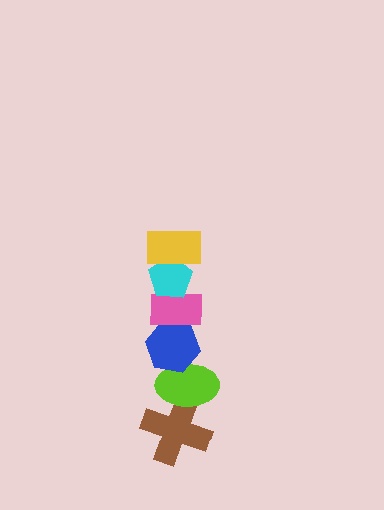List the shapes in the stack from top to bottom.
From top to bottom: the yellow rectangle, the cyan pentagon, the pink rectangle, the blue hexagon, the lime ellipse, the brown cross.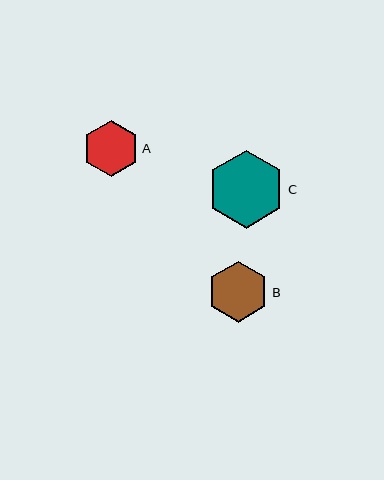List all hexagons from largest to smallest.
From largest to smallest: C, B, A.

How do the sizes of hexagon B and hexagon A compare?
Hexagon B and hexagon A are approximately the same size.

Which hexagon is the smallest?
Hexagon A is the smallest with a size of approximately 57 pixels.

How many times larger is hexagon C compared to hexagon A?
Hexagon C is approximately 1.4 times the size of hexagon A.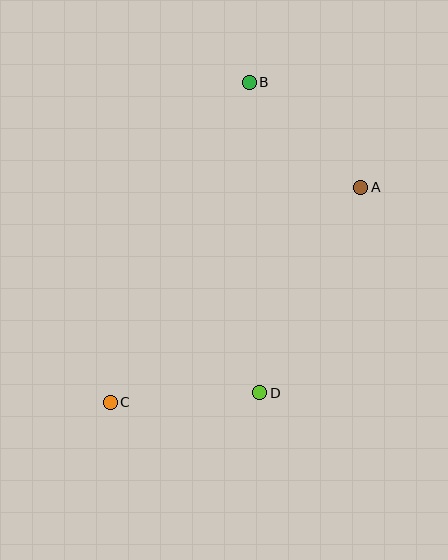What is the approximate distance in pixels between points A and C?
The distance between A and C is approximately 330 pixels.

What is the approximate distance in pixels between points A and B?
The distance between A and B is approximately 154 pixels.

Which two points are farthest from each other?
Points B and C are farthest from each other.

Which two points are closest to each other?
Points C and D are closest to each other.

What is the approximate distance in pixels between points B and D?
The distance between B and D is approximately 311 pixels.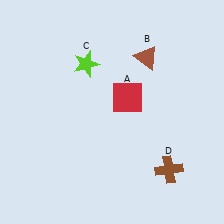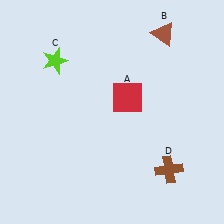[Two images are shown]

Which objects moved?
The objects that moved are: the brown triangle (B), the lime star (C).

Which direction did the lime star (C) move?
The lime star (C) moved left.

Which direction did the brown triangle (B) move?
The brown triangle (B) moved up.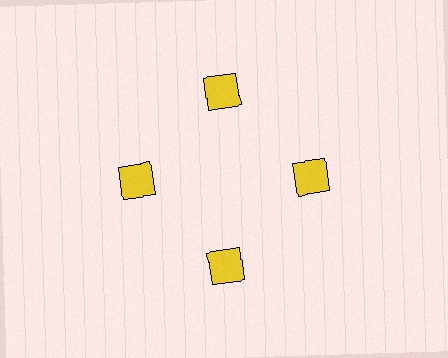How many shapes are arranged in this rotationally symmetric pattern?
There are 4 shapes, arranged in 4 groups of 1.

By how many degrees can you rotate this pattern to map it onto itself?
The pattern maps onto itself every 90 degrees of rotation.